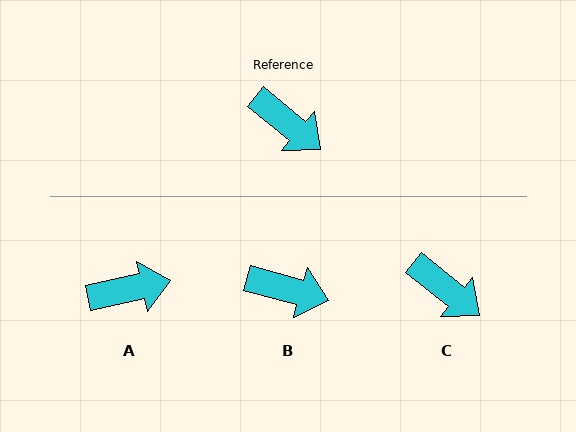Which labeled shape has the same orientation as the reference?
C.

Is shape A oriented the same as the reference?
No, it is off by about 51 degrees.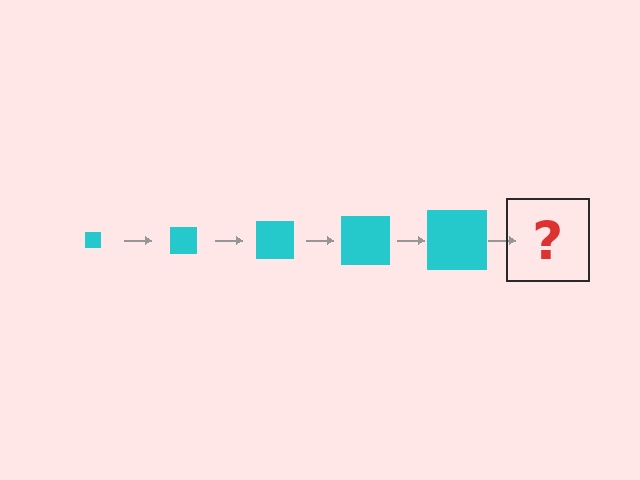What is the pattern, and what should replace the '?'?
The pattern is that the square gets progressively larger each step. The '?' should be a cyan square, larger than the previous one.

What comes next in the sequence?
The next element should be a cyan square, larger than the previous one.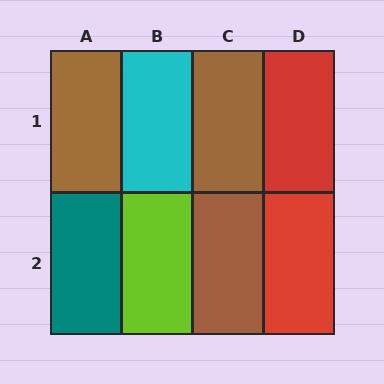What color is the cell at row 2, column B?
Lime.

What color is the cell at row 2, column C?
Brown.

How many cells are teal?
1 cell is teal.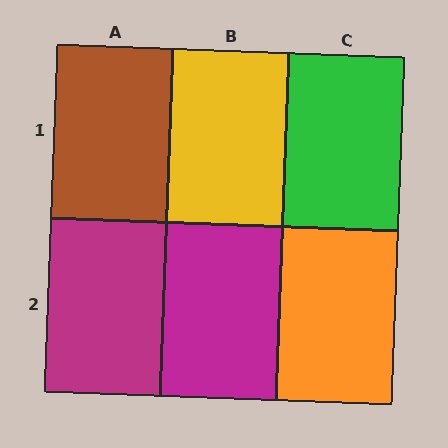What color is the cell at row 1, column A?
Brown.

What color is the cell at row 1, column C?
Green.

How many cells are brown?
1 cell is brown.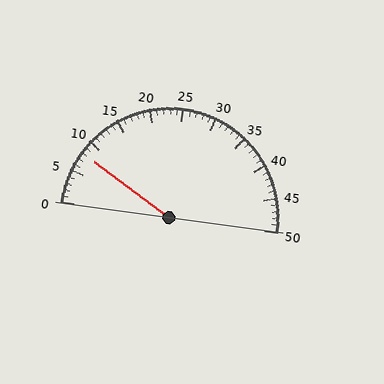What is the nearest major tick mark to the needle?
The nearest major tick mark is 10.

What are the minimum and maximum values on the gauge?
The gauge ranges from 0 to 50.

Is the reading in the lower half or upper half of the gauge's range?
The reading is in the lower half of the range (0 to 50).